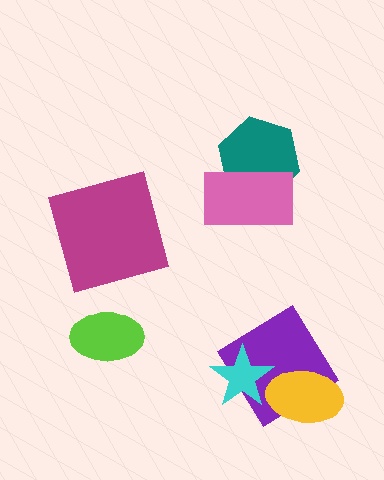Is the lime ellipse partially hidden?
No, no other shape covers it.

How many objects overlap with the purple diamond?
2 objects overlap with the purple diamond.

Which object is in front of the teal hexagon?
The pink rectangle is in front of the teal hexagon.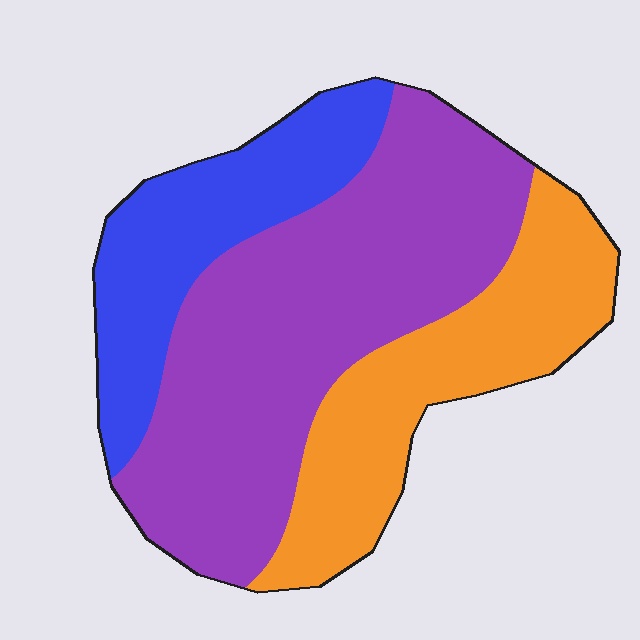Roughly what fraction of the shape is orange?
Orange covers 27% of the shape.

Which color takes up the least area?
Blue, at roughly 25%.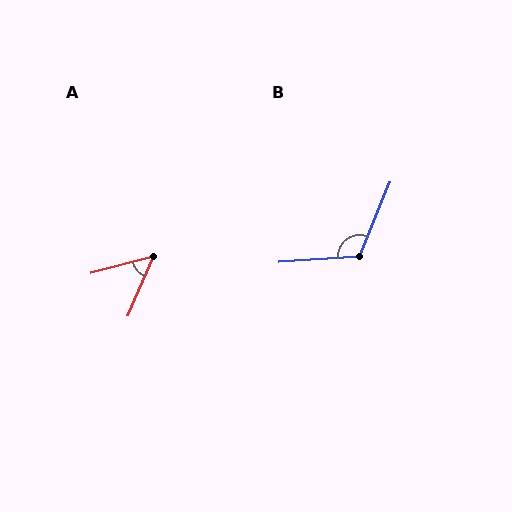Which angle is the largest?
B, at approximately 116 degrees.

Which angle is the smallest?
A, at approximately 52 degrees.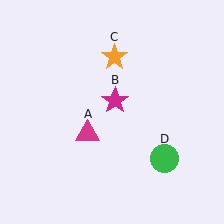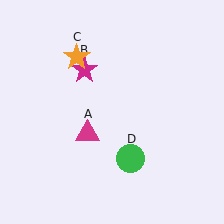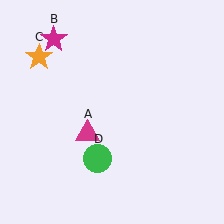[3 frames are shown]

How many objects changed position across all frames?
3 objects changed position: magenta star (object B), orange star (object C), green circle (object D).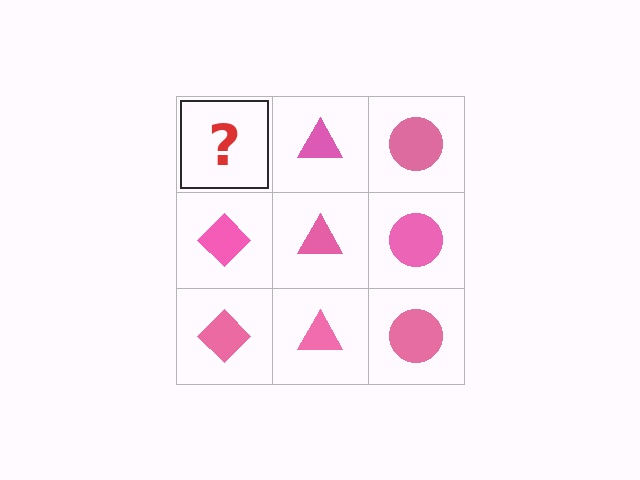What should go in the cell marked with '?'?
The missing cell should contain a pink diamond.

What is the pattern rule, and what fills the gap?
The rule is that each column has a consistent shape. The gap should be filled with a pink diamond.